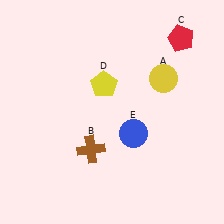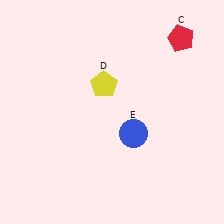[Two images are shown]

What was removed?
The brown cross (B), the yellow circle (A) were removed in Image 2.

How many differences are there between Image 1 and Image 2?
There are 2 differences between the two images.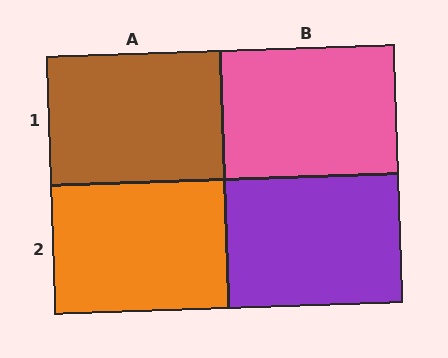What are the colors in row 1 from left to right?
Brown, pink.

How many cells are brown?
1 cell is brown.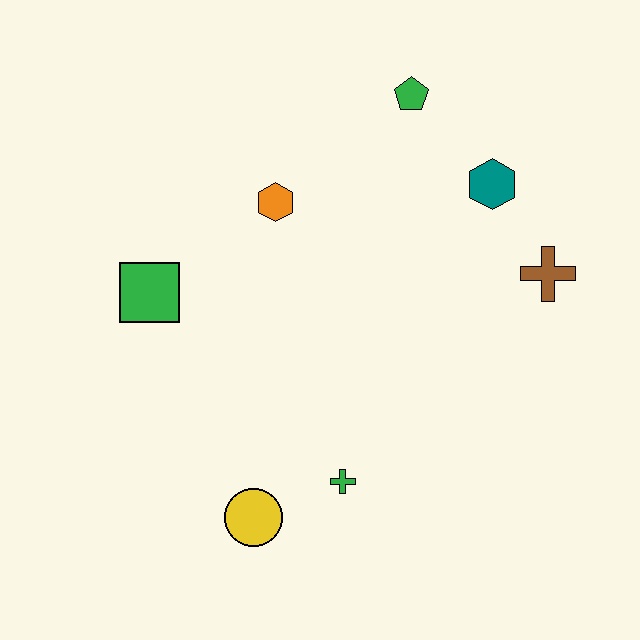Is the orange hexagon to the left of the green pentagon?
Yes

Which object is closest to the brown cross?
The teal hexagon is closest to the brown cross.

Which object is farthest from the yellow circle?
The green pentagon is farthest from the yellow circle.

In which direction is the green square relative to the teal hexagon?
The green square is to the left of the teal hexagon.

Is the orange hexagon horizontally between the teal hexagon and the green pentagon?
No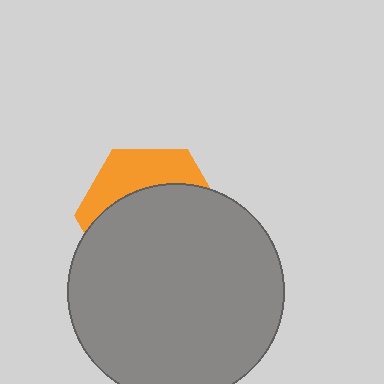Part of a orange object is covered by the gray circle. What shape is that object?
It is a hexagon.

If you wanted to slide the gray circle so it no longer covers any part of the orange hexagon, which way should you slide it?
Slide it down — that is the most direct way to separate the two shapes.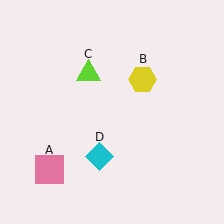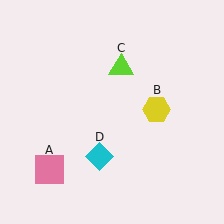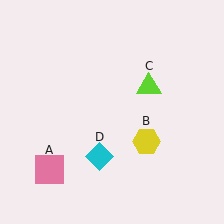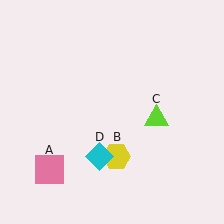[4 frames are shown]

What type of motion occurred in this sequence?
The yellow hexagon (object B), lime triangle (object C) rotated clockwise around the center of the scene.